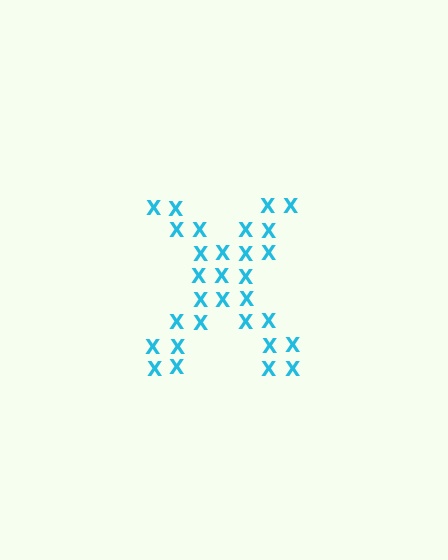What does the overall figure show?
The overall figure shows the letter X.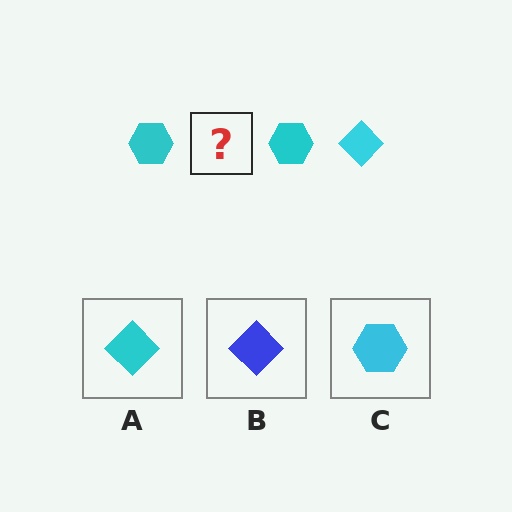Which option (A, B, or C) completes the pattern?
A.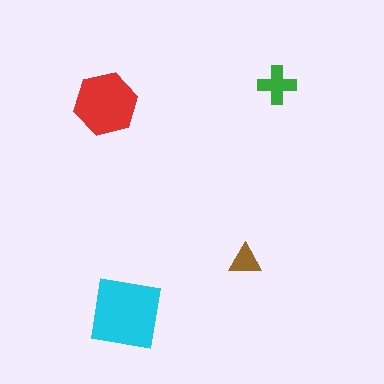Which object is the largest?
The cyan square.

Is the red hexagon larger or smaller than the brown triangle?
Larger.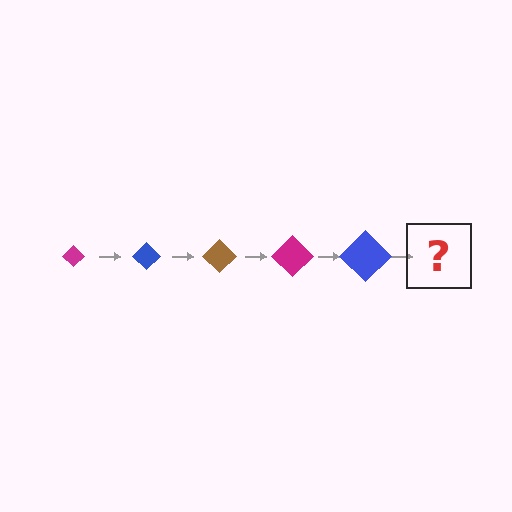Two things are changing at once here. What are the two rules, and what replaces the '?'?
The two rules are that the diamond grows larger each step and the color cycles through magenta, blue, and brown. The '?' should be a brown diamond, larger than the previous one.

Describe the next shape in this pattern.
It should be a brown diamond, larger than the previous one.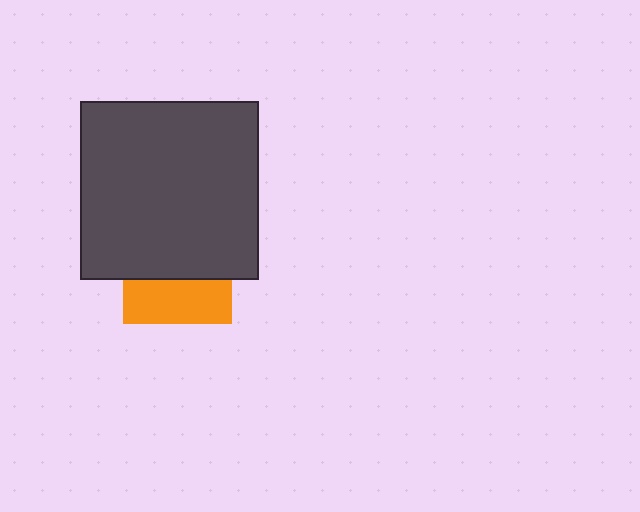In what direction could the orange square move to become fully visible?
The orange square could move down. That would shift it out from behind the dark gray rectangle entirely.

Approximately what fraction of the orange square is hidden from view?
Roughly 59% of the orange square is hidden behind the dark gray rectangle.